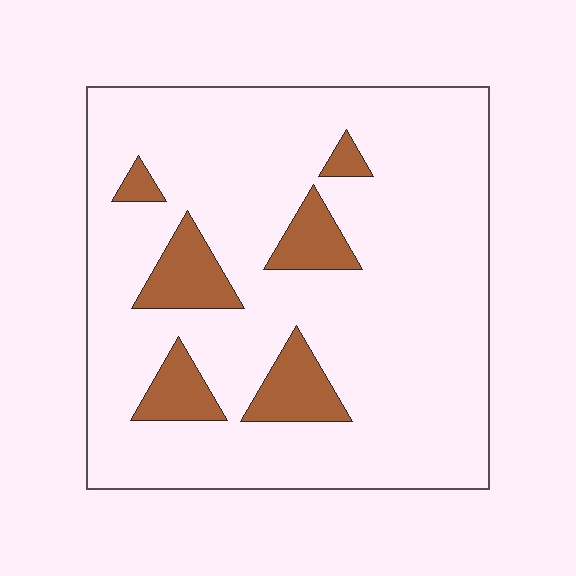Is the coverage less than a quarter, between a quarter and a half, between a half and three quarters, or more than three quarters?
Less than a quarter.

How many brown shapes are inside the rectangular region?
6.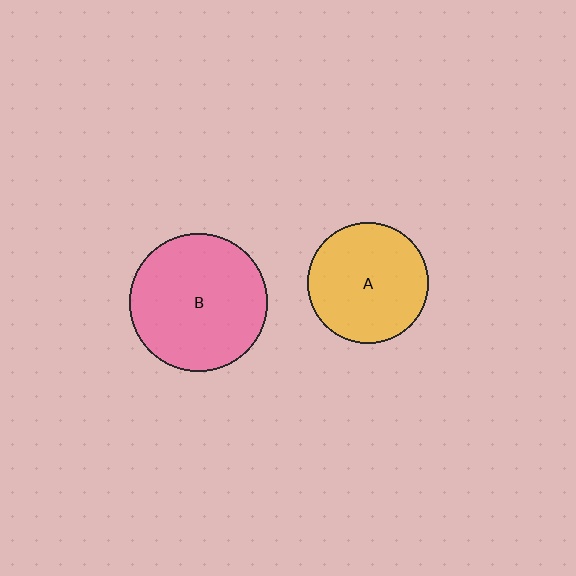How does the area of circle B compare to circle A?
Approximately 1.3 times.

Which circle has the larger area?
Circle B (pink).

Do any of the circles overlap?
No, none of the circles overlap.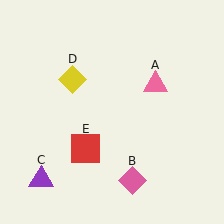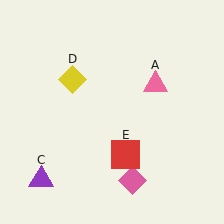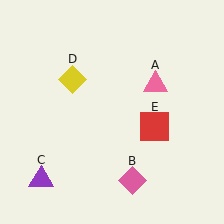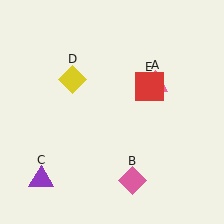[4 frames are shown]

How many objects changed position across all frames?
1 object changed position: red square (object E).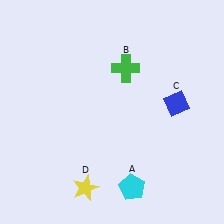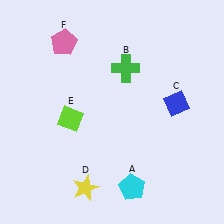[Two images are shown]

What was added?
A lime diamond (E), a pink pentagon (F) were added in Image 2.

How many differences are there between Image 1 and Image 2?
There are 2 differences between the two images.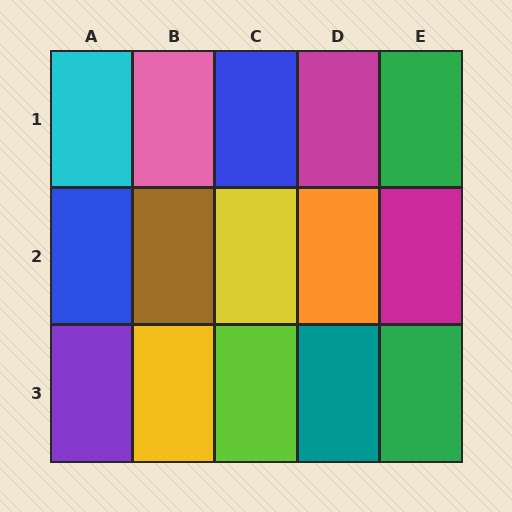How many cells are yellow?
2 cells are yellow.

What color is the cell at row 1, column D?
Magenta.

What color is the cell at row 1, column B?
Pink.